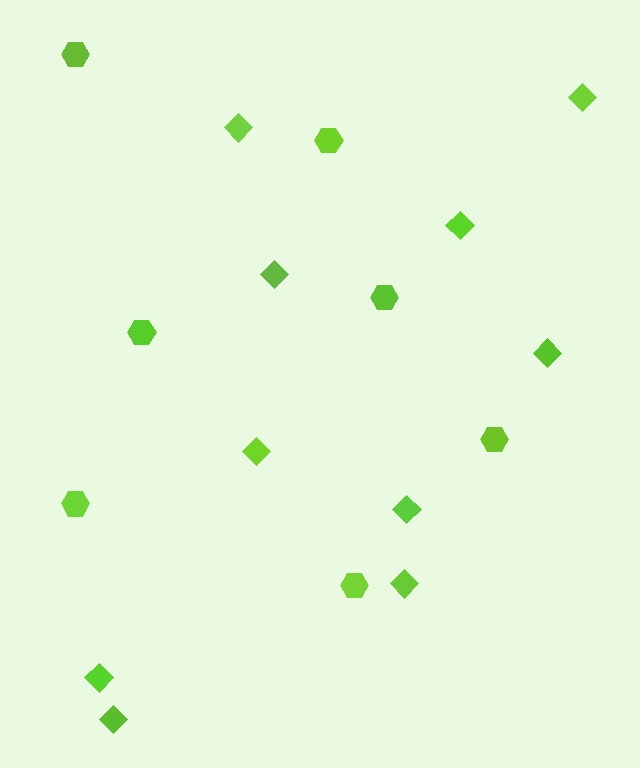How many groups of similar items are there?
There are 2 groups: one group of hexagons (7) and one group of diamonds (10).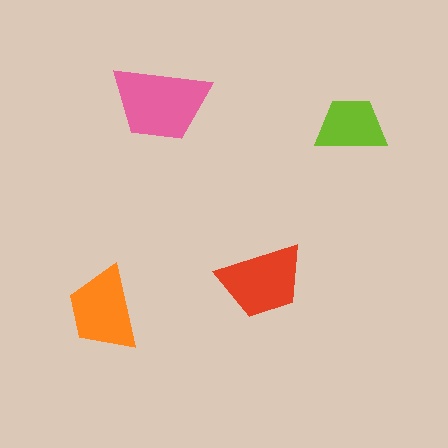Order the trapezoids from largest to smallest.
the pink one, the red one, the orange one, the lime one.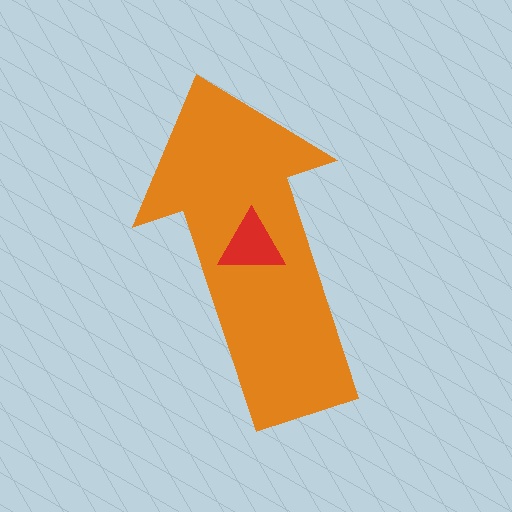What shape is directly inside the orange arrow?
The red triangle.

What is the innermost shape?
The red triangle.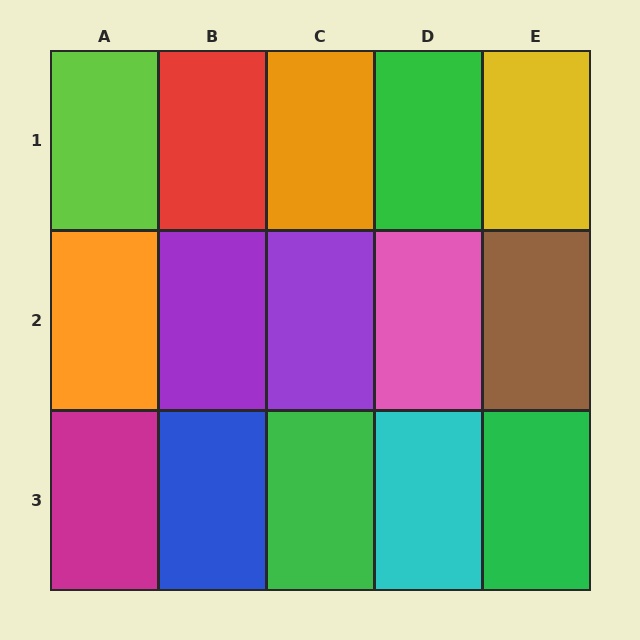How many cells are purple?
2 cells are purple.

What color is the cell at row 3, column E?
Green.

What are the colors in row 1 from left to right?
Lime, red, orange, green, yellow.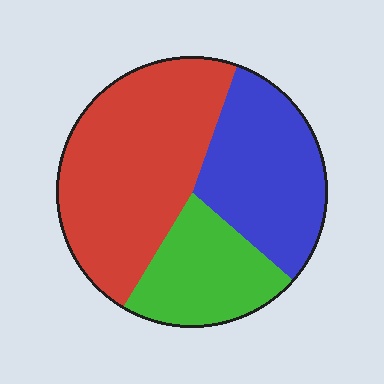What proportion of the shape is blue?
Blue covers around 30% of the shape.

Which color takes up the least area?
Green, at roughly 20%.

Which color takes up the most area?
Red, at roughly 45%.